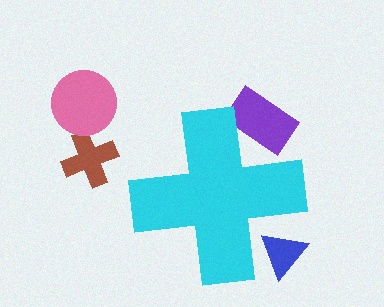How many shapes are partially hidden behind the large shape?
2 shapes are partially hidden.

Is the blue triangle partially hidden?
Yes, the blue triangle is partially hidden behind the cyan cross.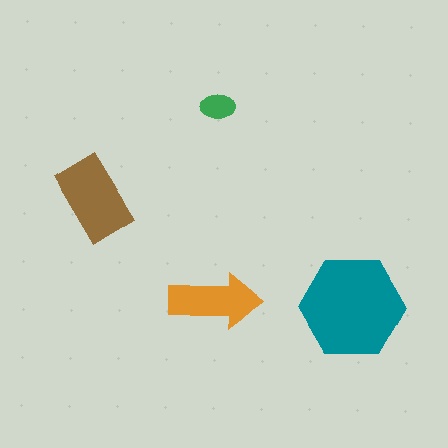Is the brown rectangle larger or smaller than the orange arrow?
Larger.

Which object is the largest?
The teal hexagon.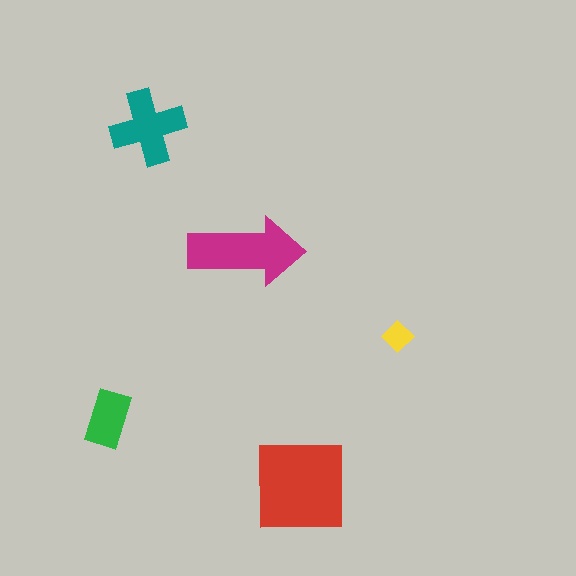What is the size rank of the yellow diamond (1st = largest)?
5th.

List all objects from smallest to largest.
The yellow diamond, the green rectangle, the teal cross, the magenta arrow, the red square.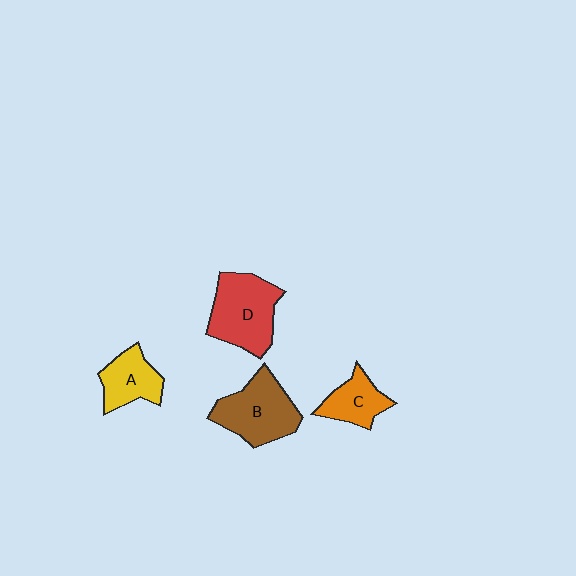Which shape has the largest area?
Shape D (red).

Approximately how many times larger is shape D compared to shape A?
Approximately 1.6 times.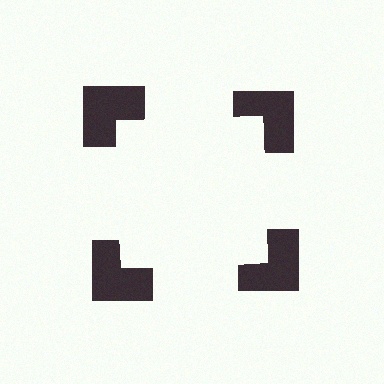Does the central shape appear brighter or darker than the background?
It typically appears slightly brighter than the background, even though no actual brightness change is drawn.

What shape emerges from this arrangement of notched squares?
An illusory square — its edges are inferred from the aligned wedge cuts in the notched squares, not physically drawn.